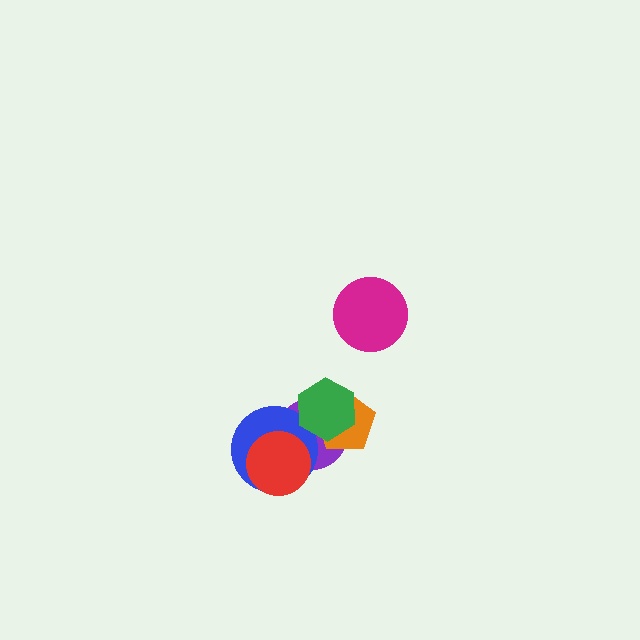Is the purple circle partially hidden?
Yes, it is partially covered by another shape.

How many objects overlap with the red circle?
2 objects overlap with the red circle.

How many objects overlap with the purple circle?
4 objects overlap with the purple circle.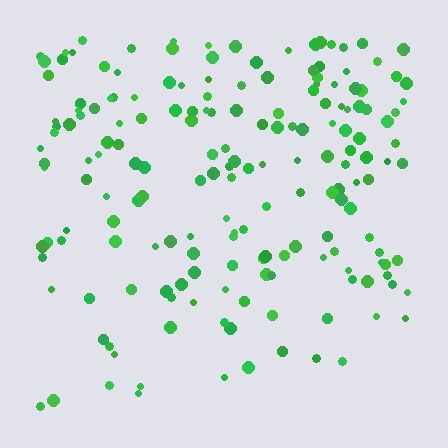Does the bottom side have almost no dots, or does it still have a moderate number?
Still a moderate number, just noticeably fewer than the top.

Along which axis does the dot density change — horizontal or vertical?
Vertical.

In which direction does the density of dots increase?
From bottom to top, with the top side densest.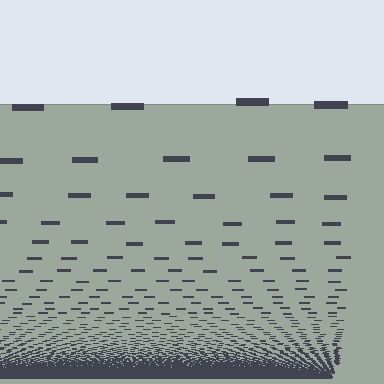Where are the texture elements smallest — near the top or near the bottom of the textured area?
Near the bottom.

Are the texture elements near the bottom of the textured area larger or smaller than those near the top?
Smaller. The gradient is inverted — elements near the bottom are smaller and denser.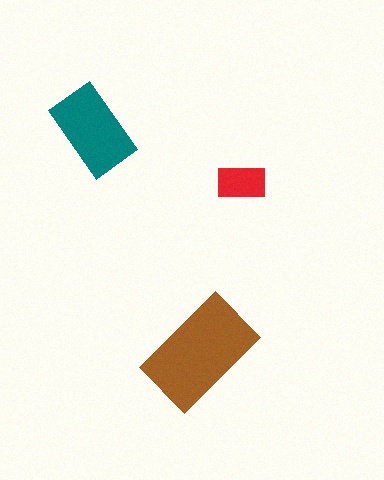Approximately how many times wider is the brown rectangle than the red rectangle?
About 2.5 times wider.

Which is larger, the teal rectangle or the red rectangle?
The teal one.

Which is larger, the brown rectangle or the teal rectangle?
The brown one.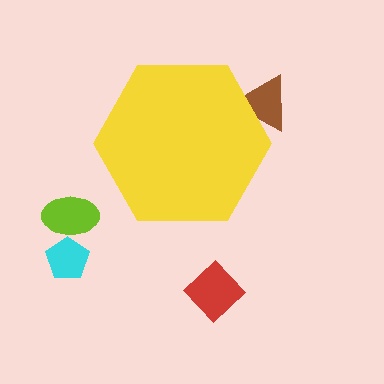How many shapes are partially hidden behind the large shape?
1 shape is partially hidden.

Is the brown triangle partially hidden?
Yes, the brown triangle is partially hidden behind the yellow hexagon.